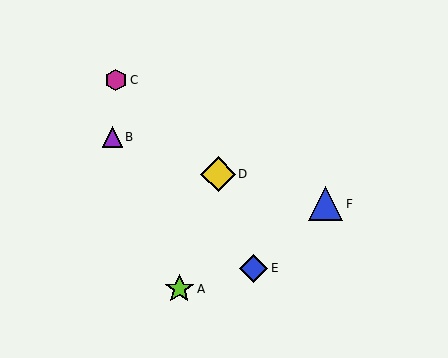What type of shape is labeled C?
Shape C is a magenta hexagon.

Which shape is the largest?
The yellow diamond (labeled D) is the largest.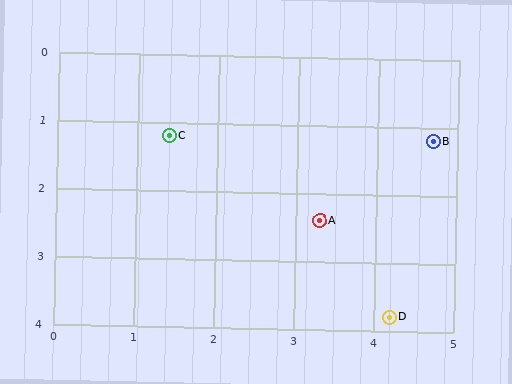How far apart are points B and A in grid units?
Points B and A are about 1.8 grid units apart.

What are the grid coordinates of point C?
Point C is at approximately (1.4, 1.2).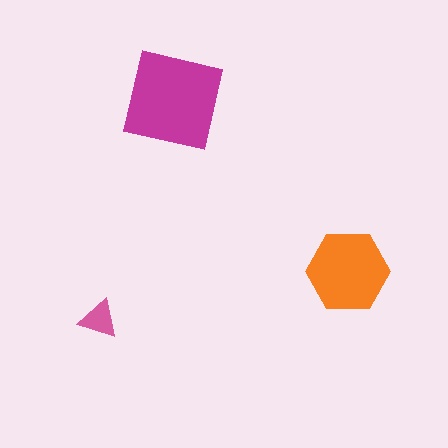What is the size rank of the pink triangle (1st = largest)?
3rd.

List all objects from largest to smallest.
The magenta square, the orange hexagon, the pink triangle.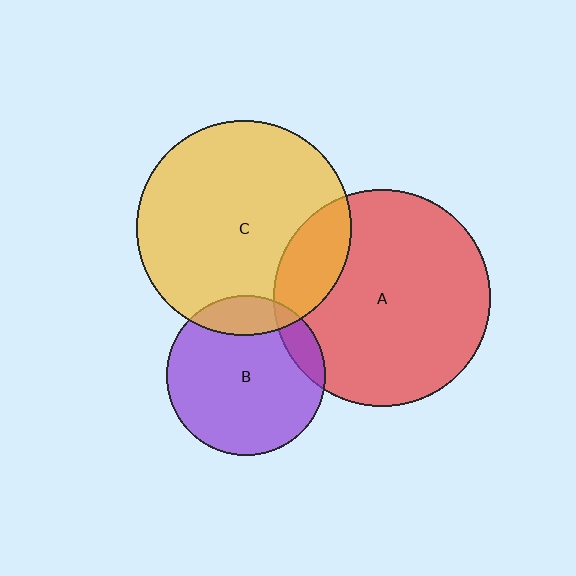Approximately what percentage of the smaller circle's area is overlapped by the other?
Approximately 15%.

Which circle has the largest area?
Circle A (red).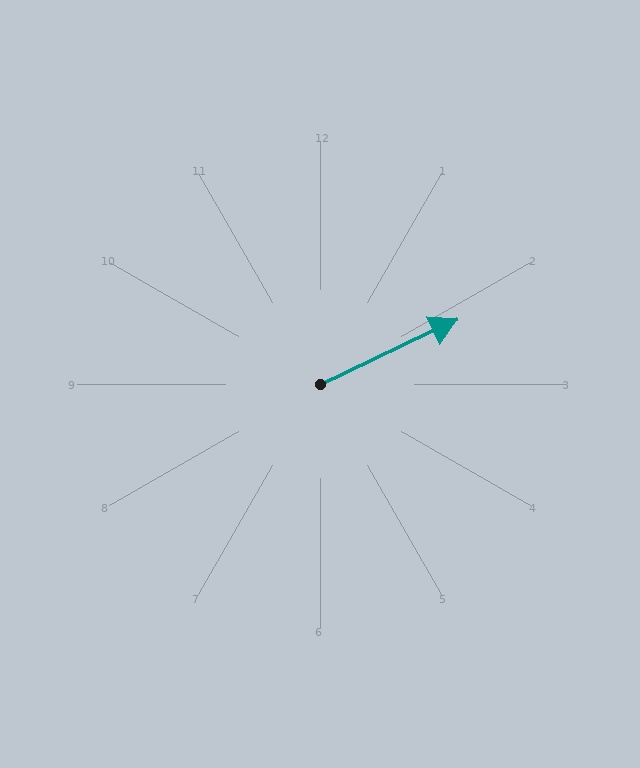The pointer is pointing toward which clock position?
Roughly 2 o'clock.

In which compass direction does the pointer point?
Northeast.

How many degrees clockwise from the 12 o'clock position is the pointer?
Approximately 65 degrees.